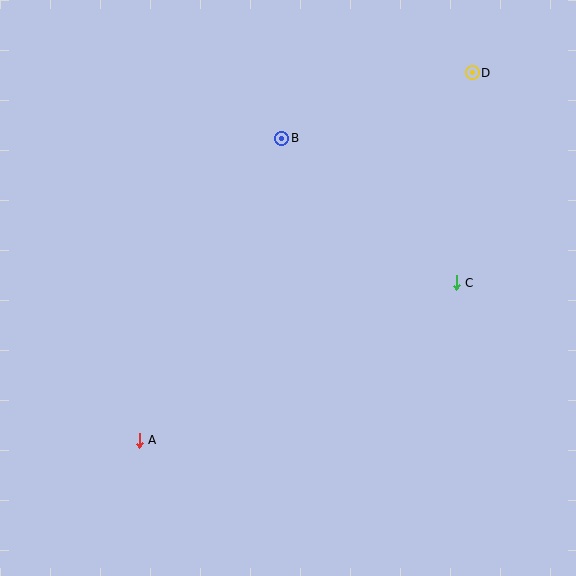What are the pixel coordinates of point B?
Point B is at (282, 138).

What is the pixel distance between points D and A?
The distance between D and A is 496 pixels.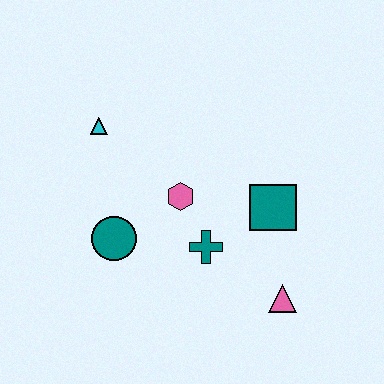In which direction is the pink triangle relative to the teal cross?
The pink triangle is to the right of the teal cross.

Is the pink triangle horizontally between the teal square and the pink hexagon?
No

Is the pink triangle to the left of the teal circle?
No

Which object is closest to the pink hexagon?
The teal cross is closest to the pink hexagon.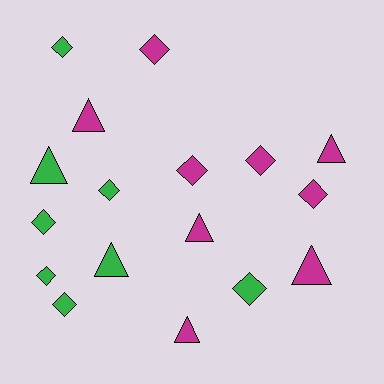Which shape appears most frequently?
Diamond, with 10 objects.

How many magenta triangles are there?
There are 5 magenta triangles.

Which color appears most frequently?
Magenta, with 9 objects.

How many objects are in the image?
There are 17 objects.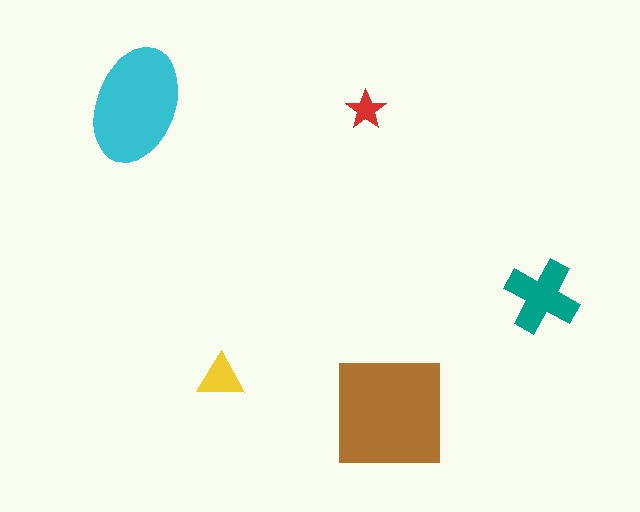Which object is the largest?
The brown square.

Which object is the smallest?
The red star.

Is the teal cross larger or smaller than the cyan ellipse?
Smaller.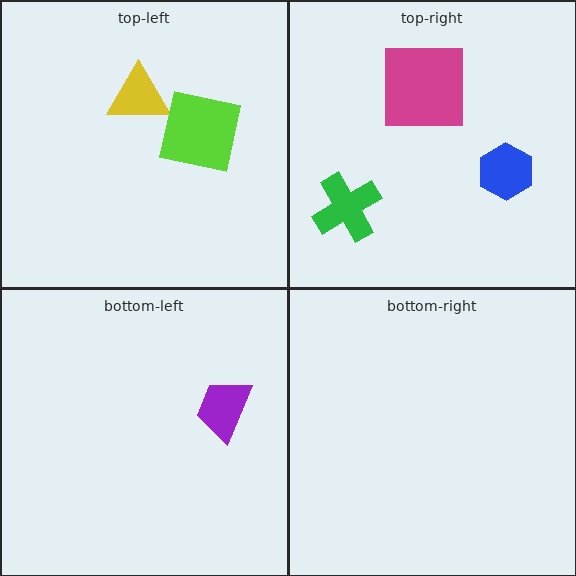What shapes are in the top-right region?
The blue hexagon, the magenta square, the green cross.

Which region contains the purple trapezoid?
The bottom-left region.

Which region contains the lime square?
The top-left region.